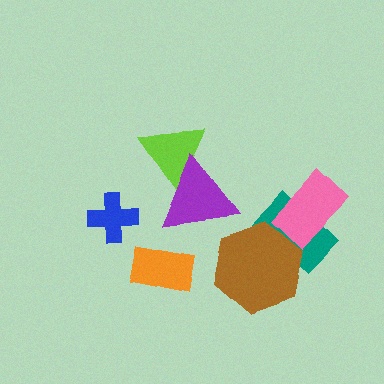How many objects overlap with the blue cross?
0 objects overlap with the blue cross.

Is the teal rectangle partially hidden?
Yes, it is partially covered by another shape.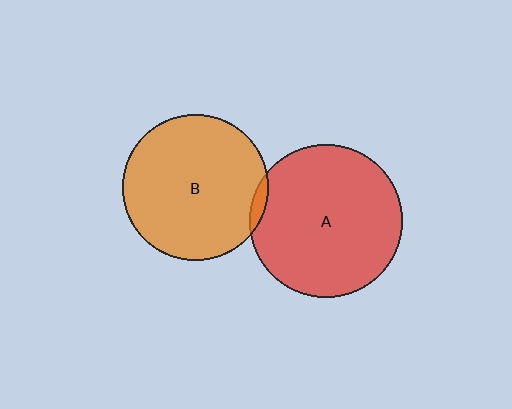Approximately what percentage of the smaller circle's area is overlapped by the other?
Approximately 5%.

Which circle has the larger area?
Circle A (red).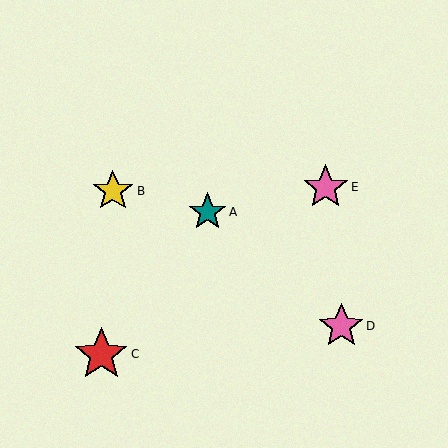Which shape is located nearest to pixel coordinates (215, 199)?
The teal star (labeled A) at (207, 212) is nearest to that location.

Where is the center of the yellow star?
The center of the yellow star is at (113, 191).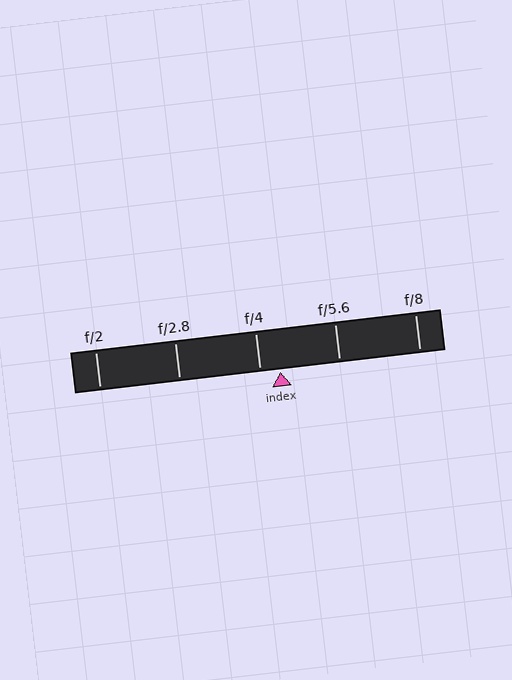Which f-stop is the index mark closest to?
The index mark is closest to f/4.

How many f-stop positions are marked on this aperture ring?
There are 5 f-stop positions marked.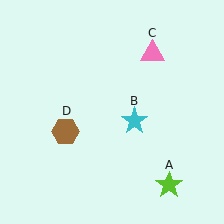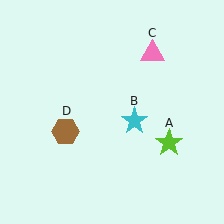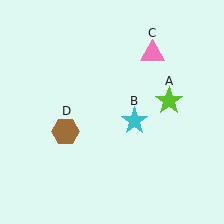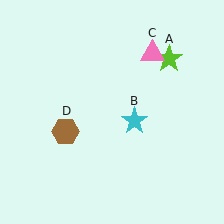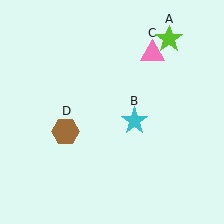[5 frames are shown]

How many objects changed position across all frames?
1 object changed position: lime star (object A).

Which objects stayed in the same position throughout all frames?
Cyan star (object B) and pink triangle (object C) and brown hexagon (object D) remained stationary.